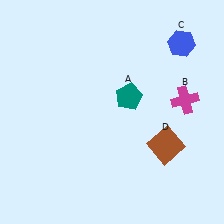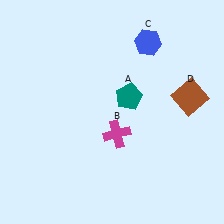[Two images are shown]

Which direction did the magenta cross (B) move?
The magenta cross (B) moved left.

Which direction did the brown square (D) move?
The brown square (D) moved up.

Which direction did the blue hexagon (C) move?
The blue hexagon (C) moved left.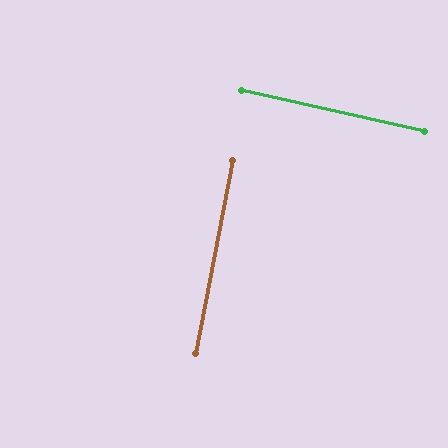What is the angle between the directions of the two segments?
Approximately 88 degrees.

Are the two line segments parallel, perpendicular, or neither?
Perpendicular — they meet at approximately 88°.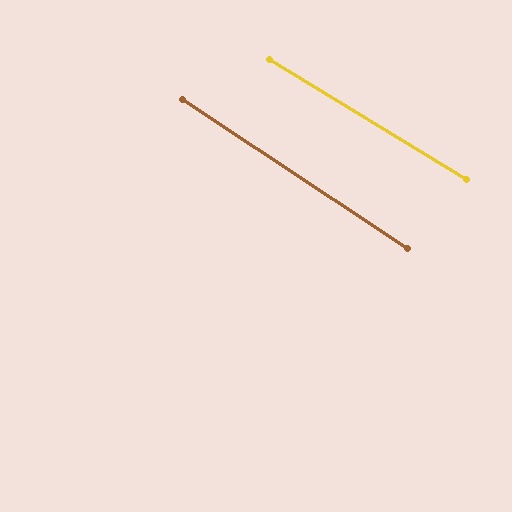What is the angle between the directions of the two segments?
Approximately 2 degrees.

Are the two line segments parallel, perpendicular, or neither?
Parallel — their directions differ by only 1.8°.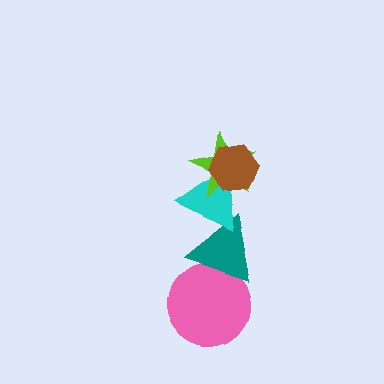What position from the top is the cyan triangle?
The cyan triangle is 3rd from the top.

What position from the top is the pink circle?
The pink circle is 5th from the top.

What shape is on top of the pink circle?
The teal triangle is on top of the pink circle.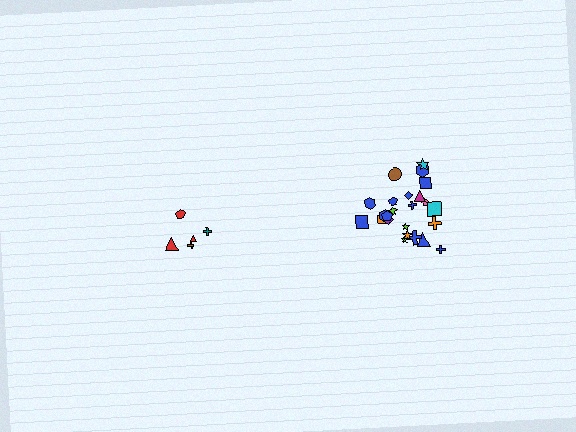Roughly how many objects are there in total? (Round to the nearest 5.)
Roughly 30 objects in total.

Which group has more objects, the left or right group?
The right group.